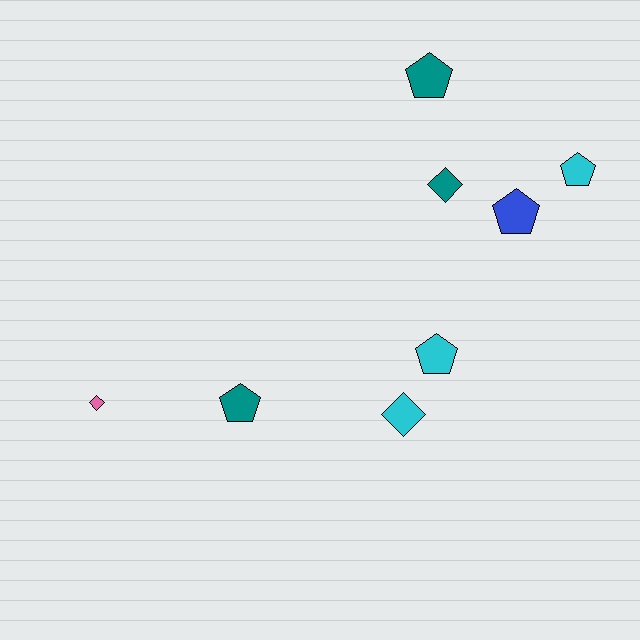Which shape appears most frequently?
Pentagon, with 5 objects.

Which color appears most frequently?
Teal, with 3 objects.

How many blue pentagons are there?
There is 1 blue pentagon.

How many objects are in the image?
There are 8 objects.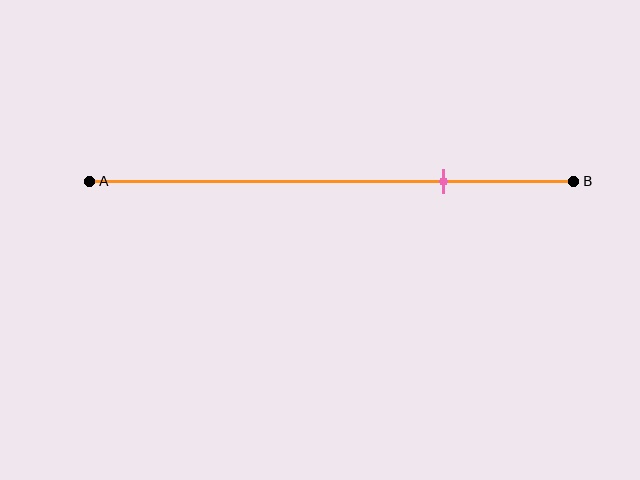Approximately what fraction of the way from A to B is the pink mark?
The pink mark is approximately 75% of the way from A to B.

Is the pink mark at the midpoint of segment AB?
No, the mark is at about 75% from A, not at the 50% midpoint.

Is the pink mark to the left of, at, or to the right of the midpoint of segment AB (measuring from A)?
The pink mark is to the right of the midpoint of segment AB.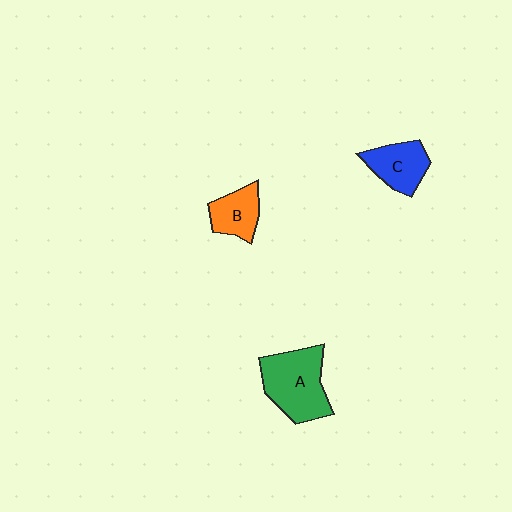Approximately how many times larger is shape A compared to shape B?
Approximately 1.8 times.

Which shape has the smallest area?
Shape B (orange).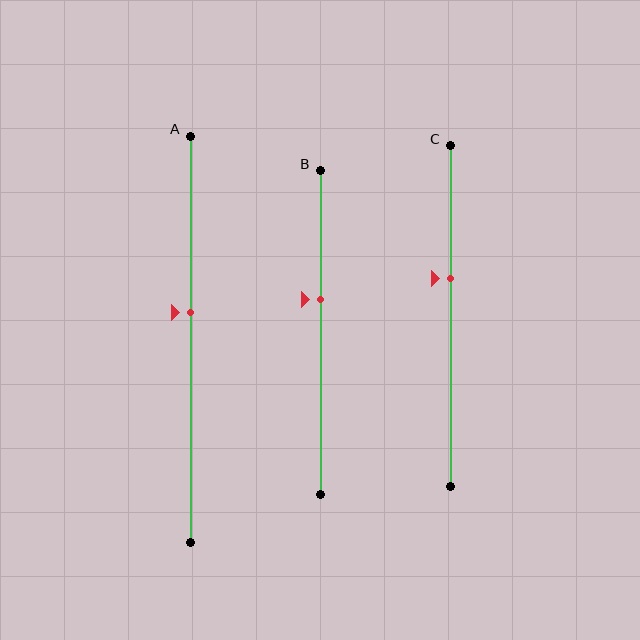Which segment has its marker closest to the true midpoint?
Segment A has its marker closest to the true midpoint.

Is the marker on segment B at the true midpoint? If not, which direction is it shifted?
No, the marker on segment B is shifted upward by about 10% of the segment length.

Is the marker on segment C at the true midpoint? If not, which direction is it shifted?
No, the marker on segment C is shifted upward by about 11% of the segment length.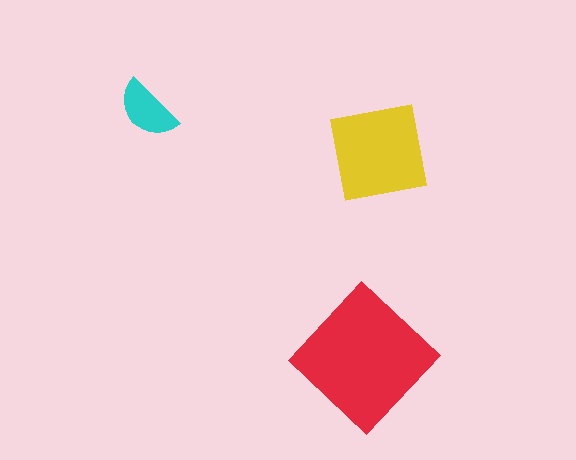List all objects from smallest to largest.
The cyan semicircle, the yellow square, the red diamond.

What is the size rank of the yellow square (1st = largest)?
2nd.